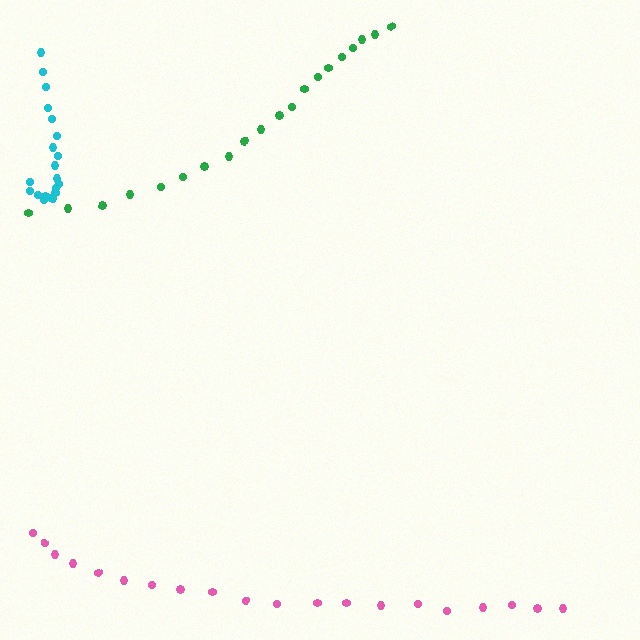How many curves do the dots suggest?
There are 3 distinct paths.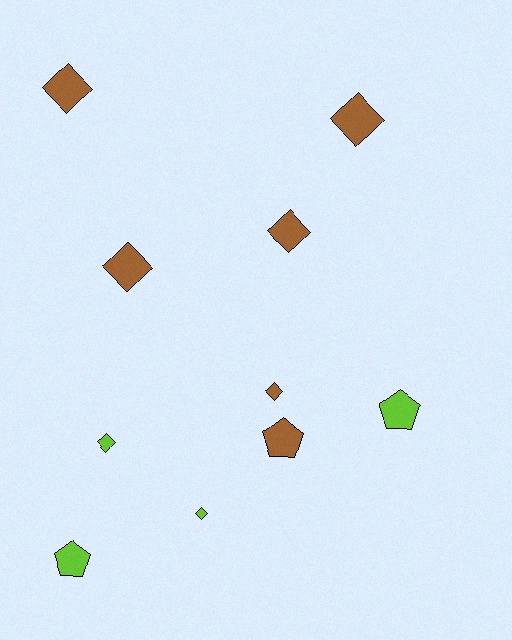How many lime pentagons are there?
There are 2 lime pentagons.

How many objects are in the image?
There are 10 objects.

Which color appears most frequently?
Brown, with 6 objects.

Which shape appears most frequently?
Diamond, with 7 objects.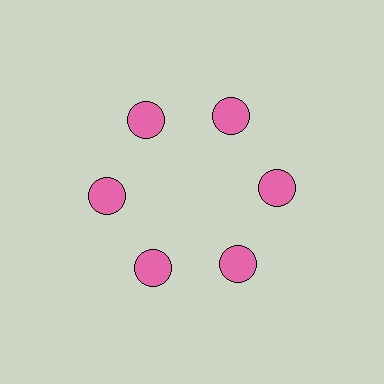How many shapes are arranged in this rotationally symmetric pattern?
There are 6 shapes, arranged in 6 groups of 1.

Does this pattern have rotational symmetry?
Yes, this pattern has 6-fold rotational symmetry. It looks the same after rotating 60 degrees around the center.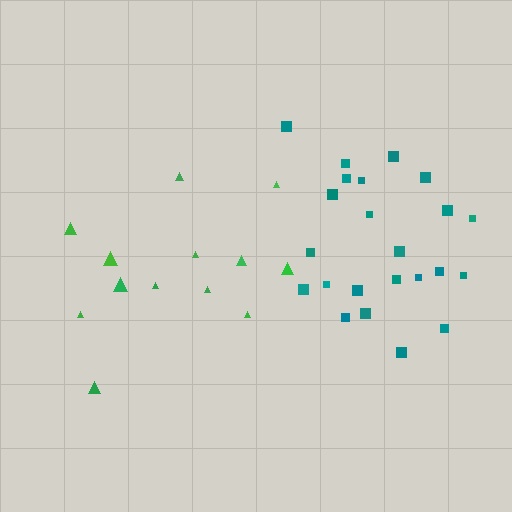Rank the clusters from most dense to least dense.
teal, green.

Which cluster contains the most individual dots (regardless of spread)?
Teal (23).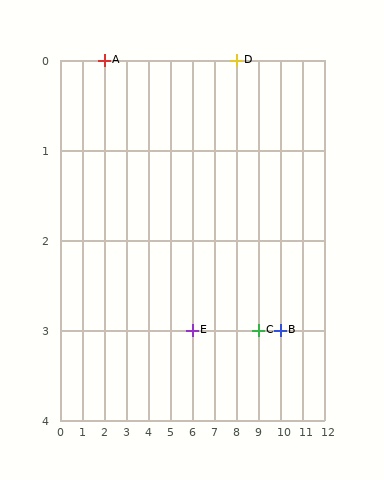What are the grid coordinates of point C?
Point C is at grid coordinates (9, 3).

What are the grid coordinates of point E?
Point E is at grid coordinates (6, 3).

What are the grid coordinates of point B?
Point B is at grid coordinates (10, 3).